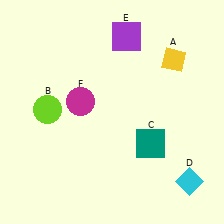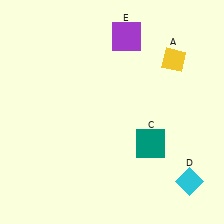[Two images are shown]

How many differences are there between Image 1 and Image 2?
There are 2 differences between the two images.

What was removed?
The magenta circle (F), the lime circle (B) were removed in Image 2.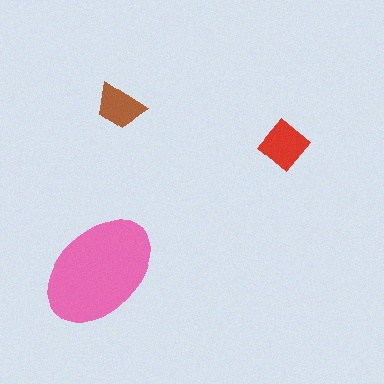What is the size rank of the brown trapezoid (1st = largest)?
3rd.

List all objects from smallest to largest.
The brown trapezoid, the red diamond, the pink ellipse.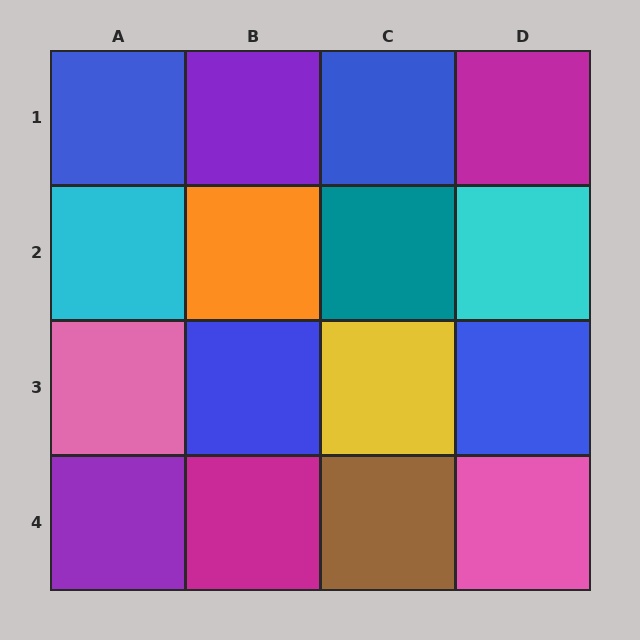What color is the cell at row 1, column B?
Purple.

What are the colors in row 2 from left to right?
Cyan, orange, teal, cyan.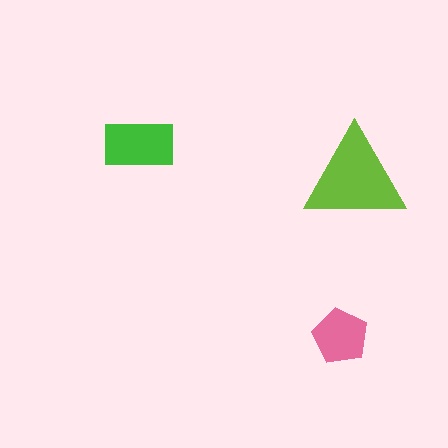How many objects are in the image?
There are 3 objects in the image.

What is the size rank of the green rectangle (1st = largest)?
2nd.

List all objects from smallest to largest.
The pink pentagon, the green rectangle, the lime triangle.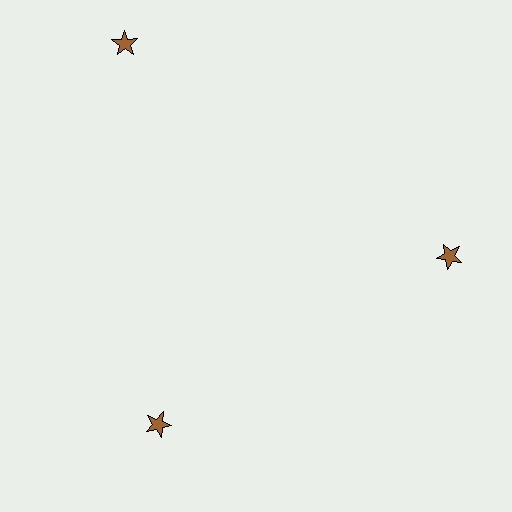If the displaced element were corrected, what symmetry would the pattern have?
It would have 3-fold rotational symmetry — the pattern would map onto itself every 120 degrees.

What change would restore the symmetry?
The symmetry would be restored by moving it inward, back onto the ring so that all 3 stars sit at equal angles and equal distance from the center.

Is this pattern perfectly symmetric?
No. The 3 brown stars are arranged in a ring, but one element near the 11 o'clock position is pushed outward from the center, breaking the 3-fold rotational symmetry.